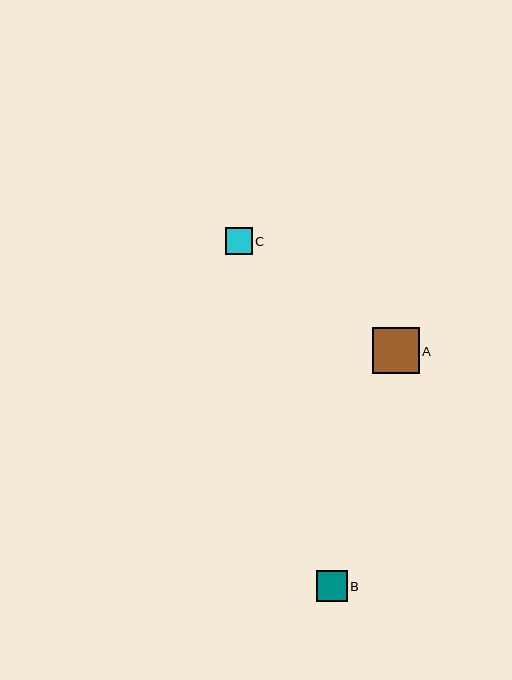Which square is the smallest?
Square C is the smallest with a size of approximately 27 pixels.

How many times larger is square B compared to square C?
Square B is approximately 1.1 times the size of square C.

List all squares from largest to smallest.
From largest to smallest: A, B, C.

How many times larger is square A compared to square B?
Square A is approximately 1.5 times the size of square B.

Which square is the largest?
Square A is the largest with a size of approximately 47 pixels.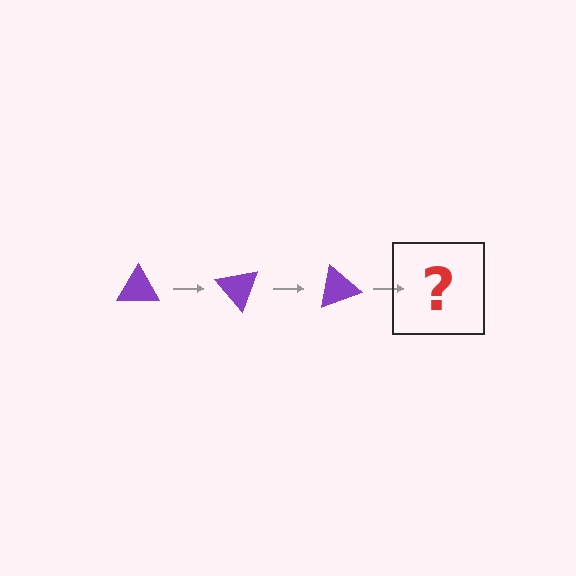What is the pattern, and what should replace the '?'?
The pattern is that the triangle rotates 50 degrees each step. The '?' should be a purple triangle rotated 150 degrees.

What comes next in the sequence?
The next element should be a purple triangle rotated 150 degrees.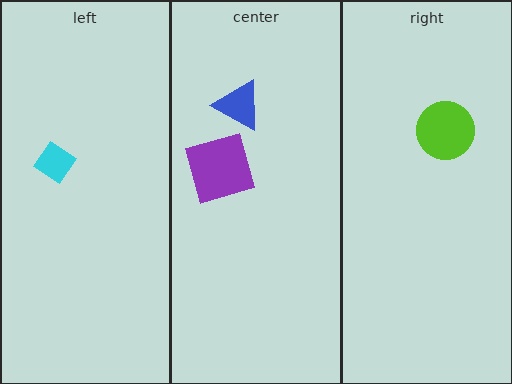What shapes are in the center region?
The purple square, the blue triangle.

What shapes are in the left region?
The cyan diamond.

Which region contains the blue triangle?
The center region.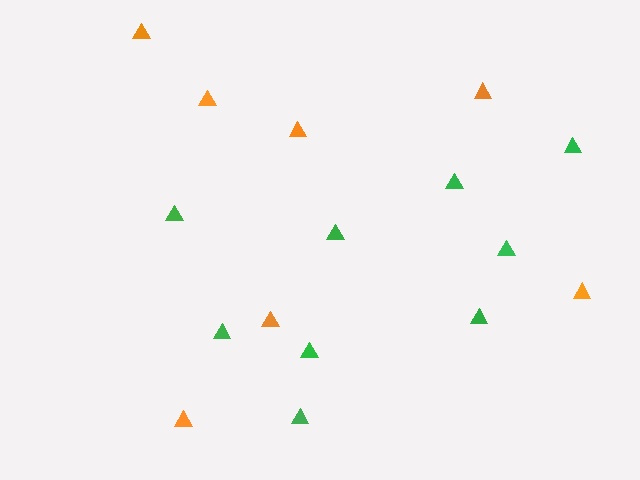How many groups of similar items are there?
There are 2 groups: one group of orange triangles (7) and one group of green triangles (9).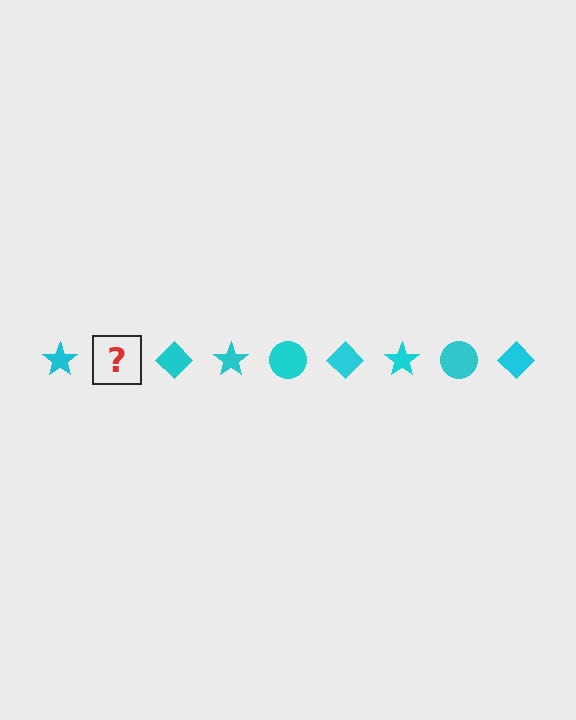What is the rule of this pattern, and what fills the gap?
The rule is that the pattern cycles through star, circle, diamond shapes in cyan. The gap should be filled with a cyan circle.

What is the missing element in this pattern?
The missing element is a cyan circle.